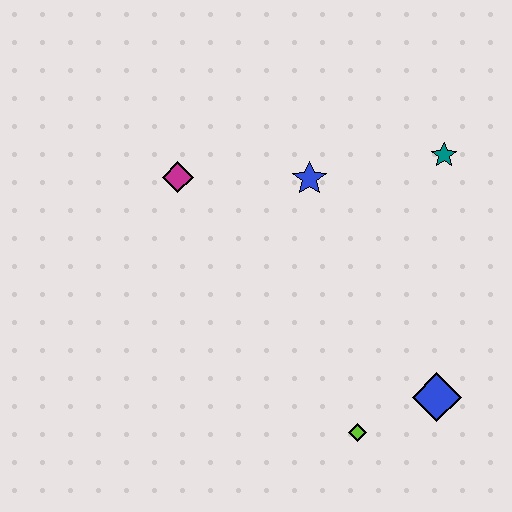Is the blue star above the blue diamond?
Yes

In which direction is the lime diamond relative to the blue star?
The lime diamond is below the blue star.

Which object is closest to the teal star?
The blue star is closest to the teal star.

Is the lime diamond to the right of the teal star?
No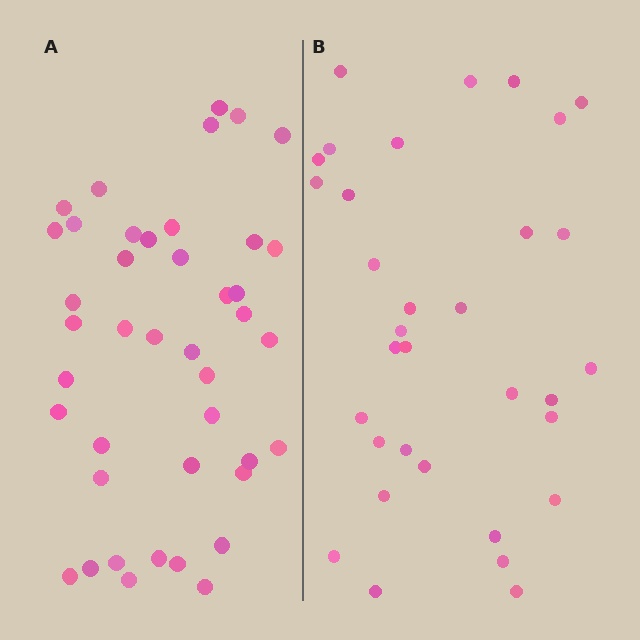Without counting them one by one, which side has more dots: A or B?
Region A (the left region) has more dots.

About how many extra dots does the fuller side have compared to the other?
Region A has roughly 8 or so more dots than region B.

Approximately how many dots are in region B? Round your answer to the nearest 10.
About 30 dots. (The exact count is 33, which rounds to 30.)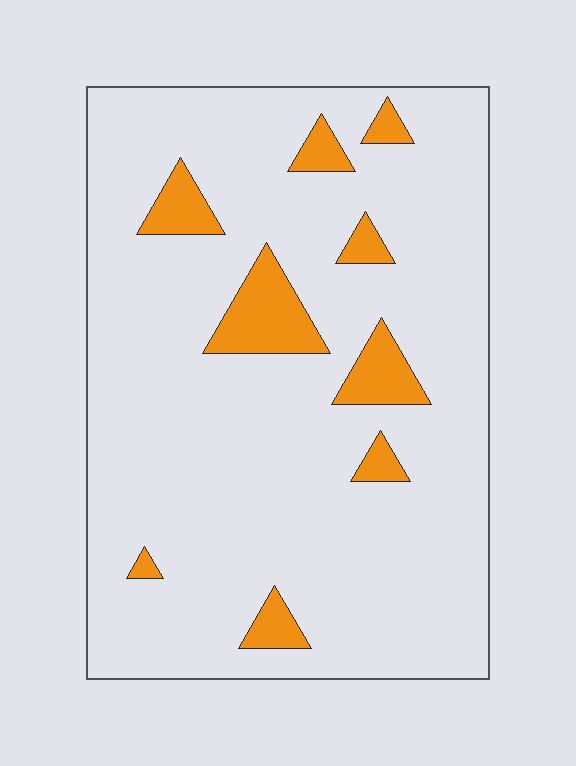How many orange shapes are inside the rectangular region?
9.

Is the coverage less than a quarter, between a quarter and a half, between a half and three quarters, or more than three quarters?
Less than a quarter.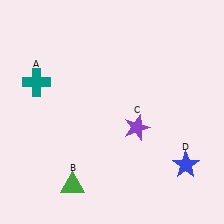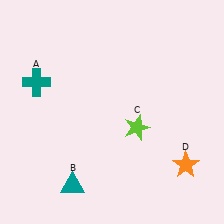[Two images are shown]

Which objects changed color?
B changed from green to teal. C changed from purple to lime. D changed from blue to orange.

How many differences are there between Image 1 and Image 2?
There are 3 differences between the two images.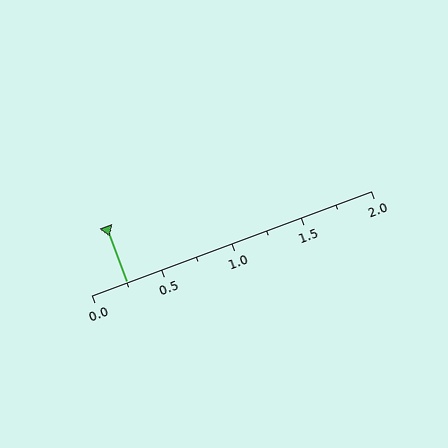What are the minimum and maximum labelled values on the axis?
The axis runs from 0.0 to 2.0.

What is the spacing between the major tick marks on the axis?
The major ticks are spaced 0.5 apart.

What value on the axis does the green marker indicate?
The marker indicates approximately 0.25.